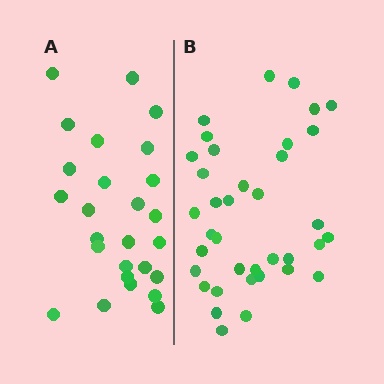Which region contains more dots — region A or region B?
Region B (the right region) has more dots.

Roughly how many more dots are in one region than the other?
Region B has roughly 12 or so more dots than region A.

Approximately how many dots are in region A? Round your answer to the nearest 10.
About 30 dots. (The exact count is 26, which rounds to 30.)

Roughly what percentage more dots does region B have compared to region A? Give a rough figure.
About 40% more.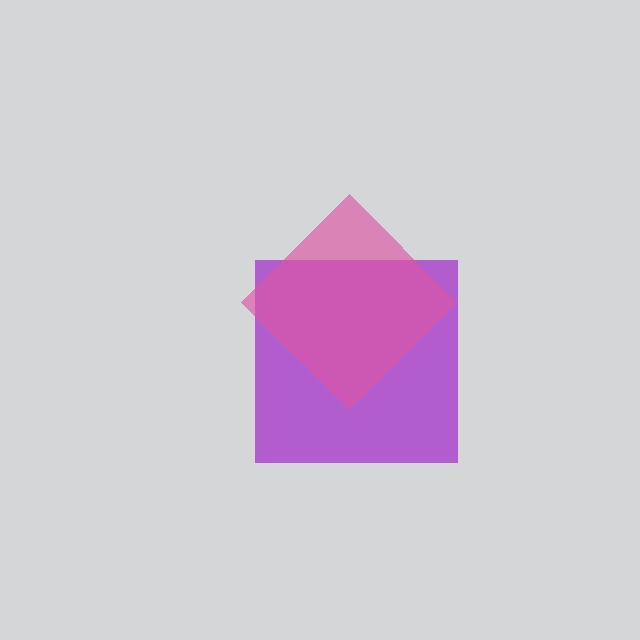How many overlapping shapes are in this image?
There are 2 overlapping shapes in the image.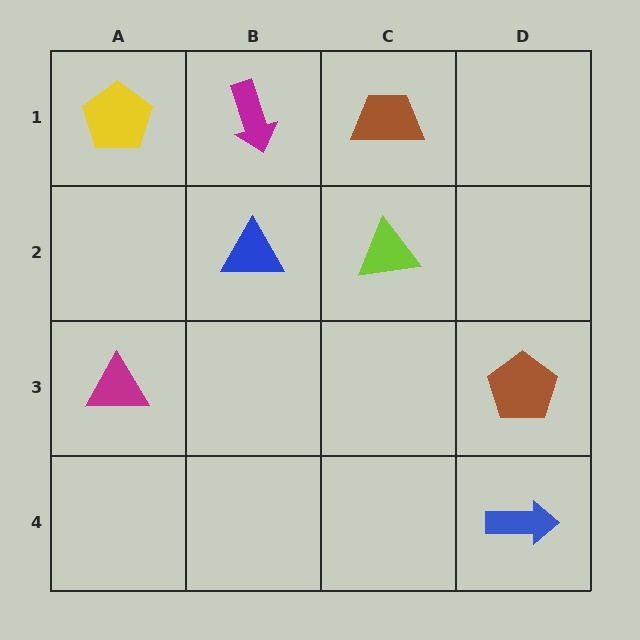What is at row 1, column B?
A magenta arrow.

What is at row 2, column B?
A blue triangle.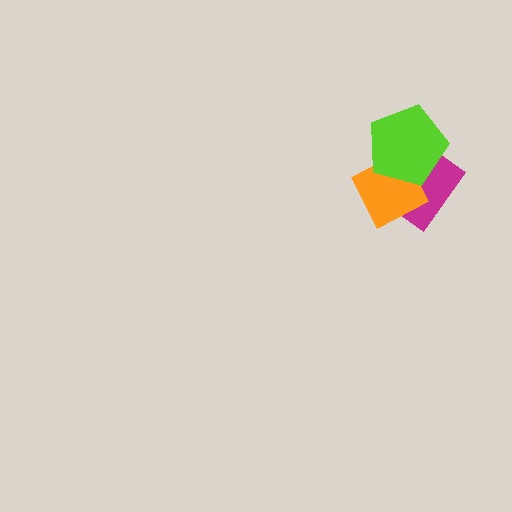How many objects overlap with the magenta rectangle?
2 objects overlap with the magenta rectangle.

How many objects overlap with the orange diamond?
2 objects overlap with the orange diamond.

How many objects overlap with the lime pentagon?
2 objects overlap with the lime pentagon.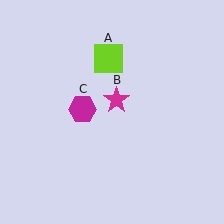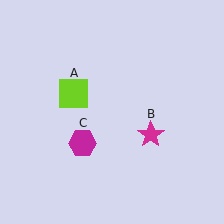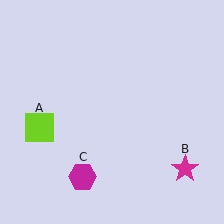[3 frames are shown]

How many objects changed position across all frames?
3 objects changed position: lime square (object A), magenta star (object B), magenta hexagon (object C).